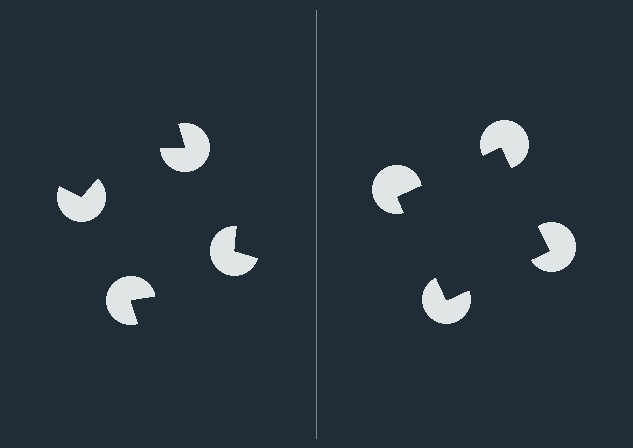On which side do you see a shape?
An illusory square appears on the right side. On the left side the wedge cuts are rotated, so no coherent shape forms.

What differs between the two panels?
The pac-man discs are positioned identically on both sides; only the wedge orientations differ. On the right they align to a square; on the left they are misaligned.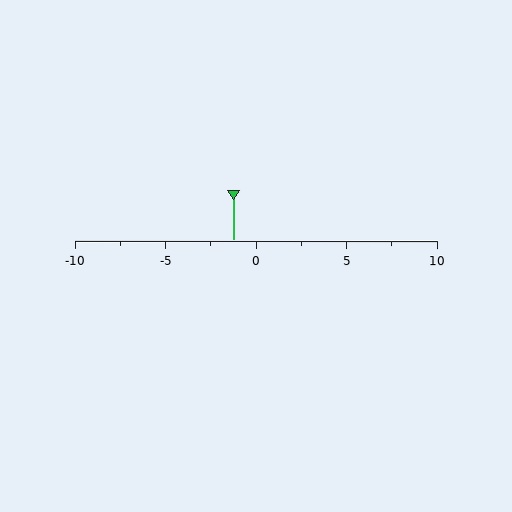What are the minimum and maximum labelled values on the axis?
The axis runs from -10 to 10.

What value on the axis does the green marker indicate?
The marker indicates approximately -1.2.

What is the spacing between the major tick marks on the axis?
The major ticks are spaced 5 apart.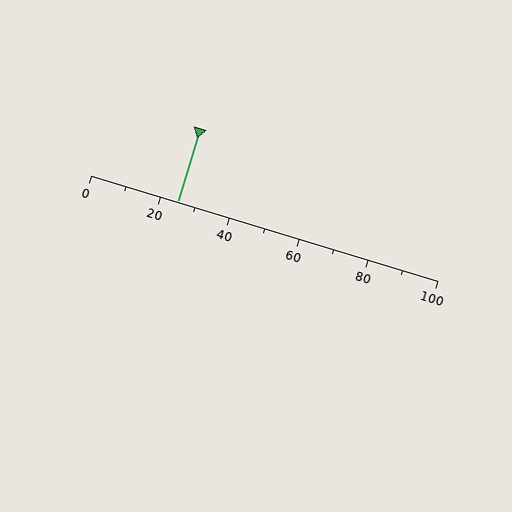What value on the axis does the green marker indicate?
The marker indicates approximately 25.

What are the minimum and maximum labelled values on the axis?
The axis runs from 0 to 100.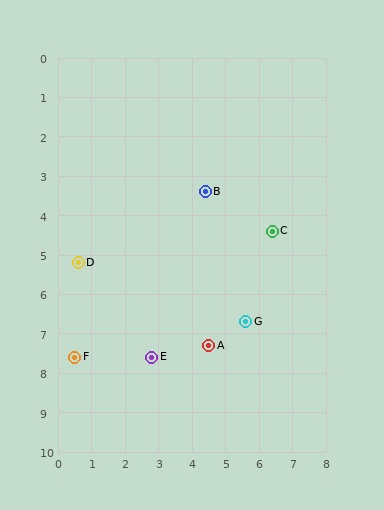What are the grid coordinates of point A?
Point A is at approximately (4.5, 7.3).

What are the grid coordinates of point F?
Point F is at approximately (0.5, 7.6).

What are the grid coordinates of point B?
Point B is at approximately (4.4, 3.4).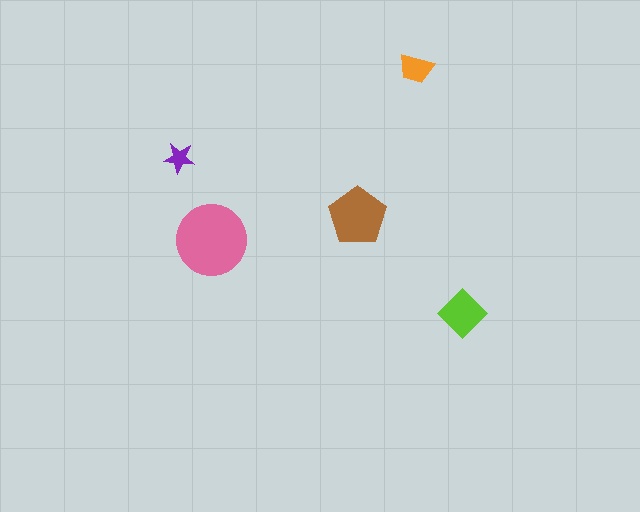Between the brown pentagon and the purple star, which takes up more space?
The brown pentagon.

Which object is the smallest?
The purple star.